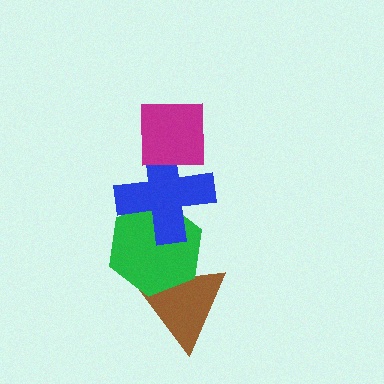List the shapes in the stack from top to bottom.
From top to bottom: the magenta square, the blue cross, the green hexagon, the brown triangle.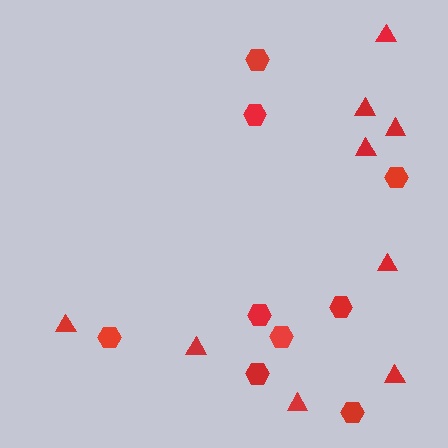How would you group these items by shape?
There are 2 groups: one group of hexagons (9) and one group of triangles (9).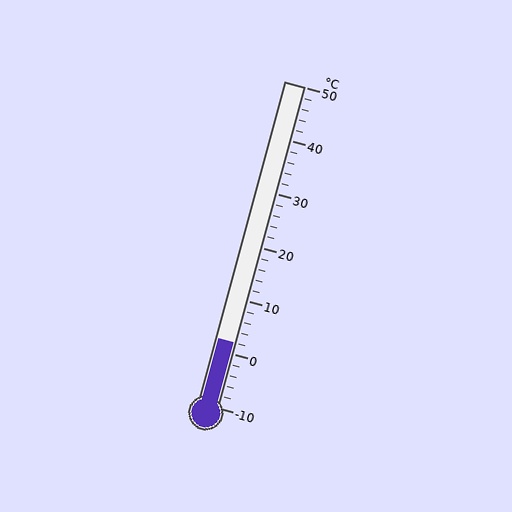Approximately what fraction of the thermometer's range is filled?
The thermometer is filled to approximately 20% of its range.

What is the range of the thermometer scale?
The thermometer scale ranges from -10°C to 50°C.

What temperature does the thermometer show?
The thermometer shows approximately 2°C.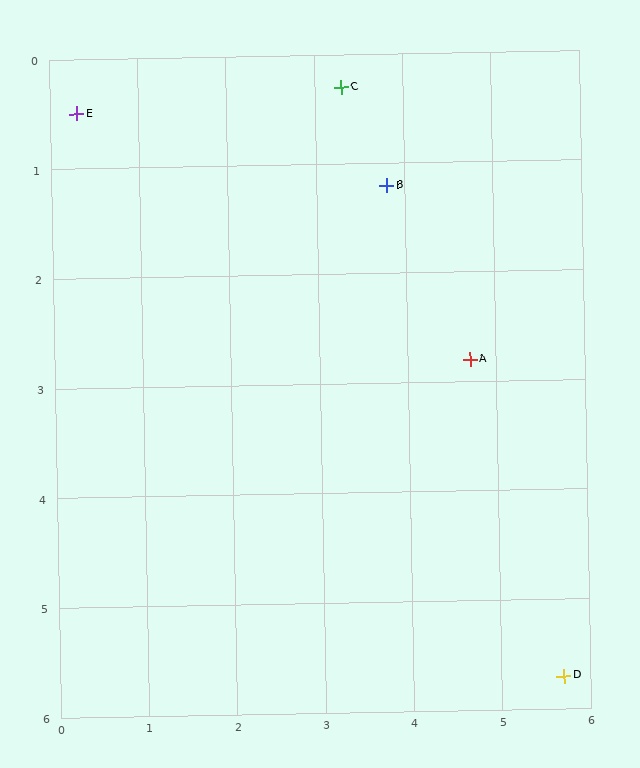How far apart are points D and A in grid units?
Points D and A are about 3.1 grid units apart.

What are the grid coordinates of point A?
Point A is at approximately (4.7, 2.8).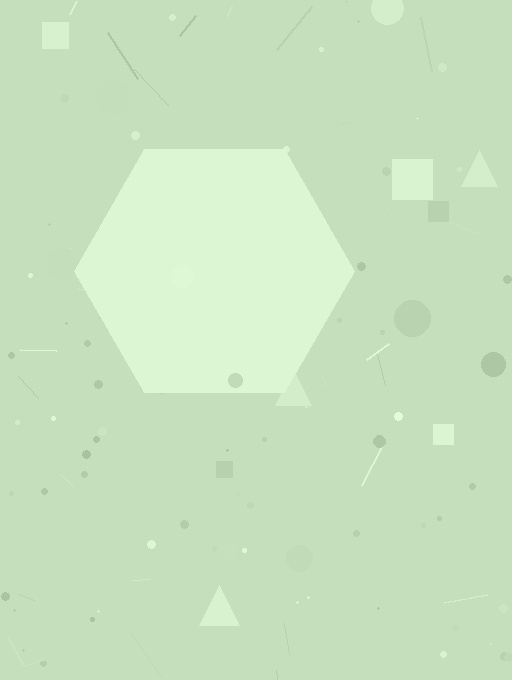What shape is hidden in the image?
A hexagon is hidden in the image.